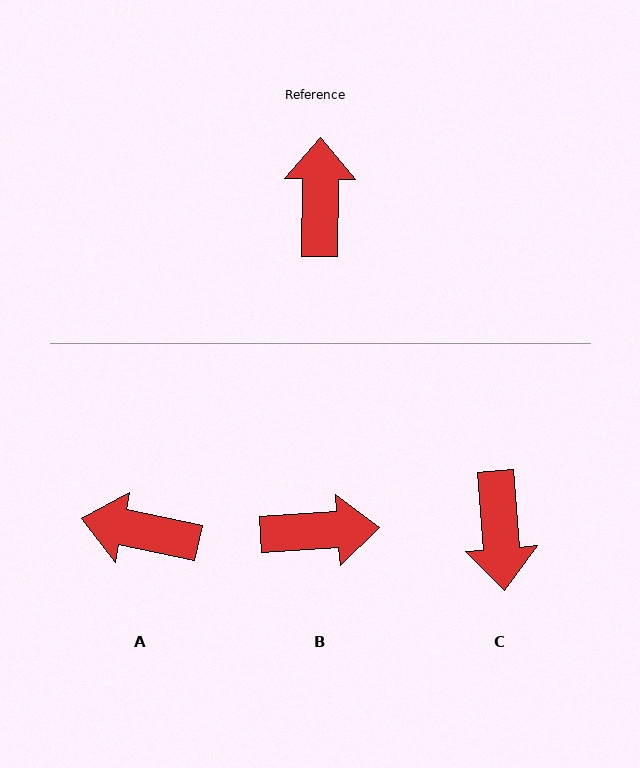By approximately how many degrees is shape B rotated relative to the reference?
Approximately 86 degrees clockwise.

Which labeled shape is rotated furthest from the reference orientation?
C, about 175 degrees away.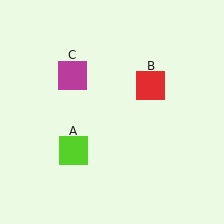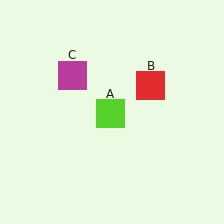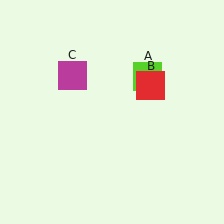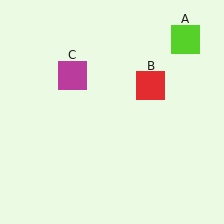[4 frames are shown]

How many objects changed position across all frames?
1 object changed position: lime square (object A).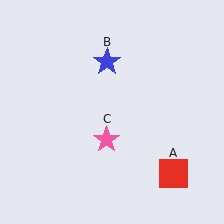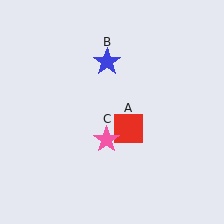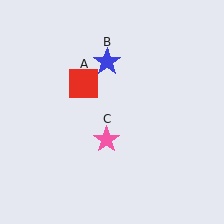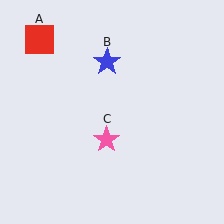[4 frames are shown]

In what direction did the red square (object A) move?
The red square (object A) moved up and to the left.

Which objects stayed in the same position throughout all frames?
Blue star (object B) and pink star (object C) remained stationary.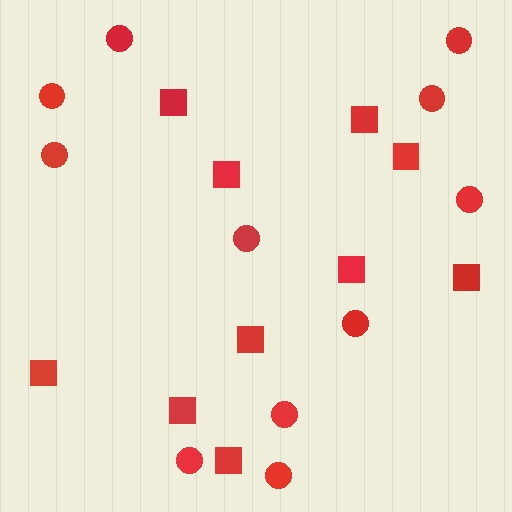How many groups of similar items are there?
There are 2 groups: one group of squares (10) and one group of circles (11).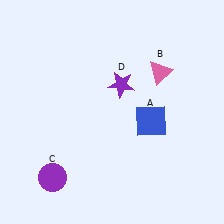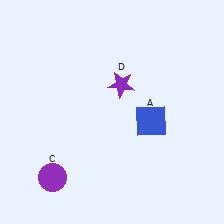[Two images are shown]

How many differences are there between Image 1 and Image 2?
There is 1 difference between the two images.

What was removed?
The pink triangle (B) was removed in Image 2.